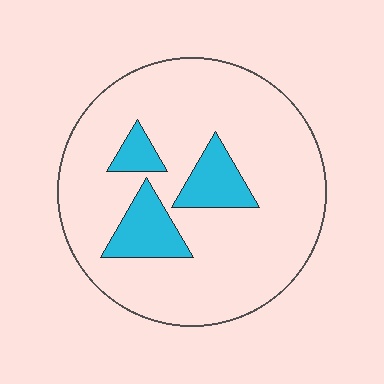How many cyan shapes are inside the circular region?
3.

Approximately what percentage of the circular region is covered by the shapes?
Approximately 15%.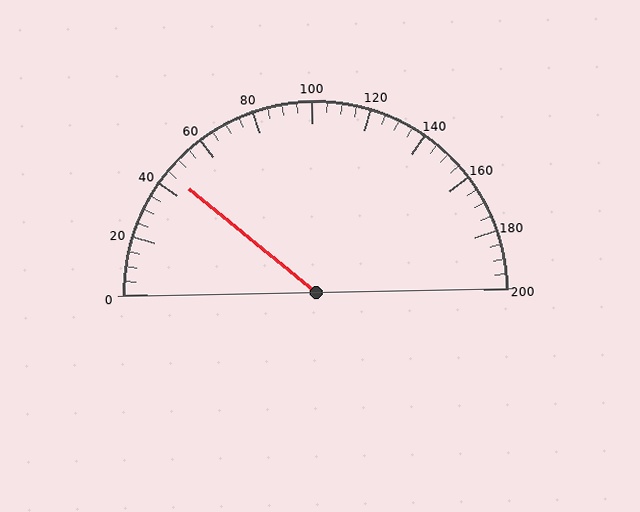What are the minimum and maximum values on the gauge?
The gauge ranges from 0 to 200.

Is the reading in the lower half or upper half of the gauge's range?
The reading is in the lower half of the range (0 to 200).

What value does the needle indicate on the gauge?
The needle indicates approximately 45.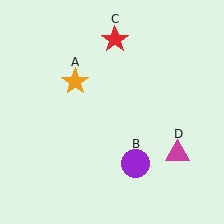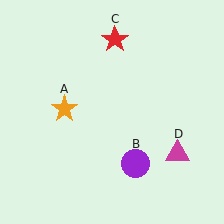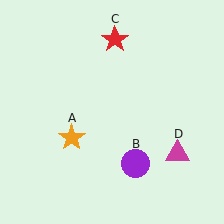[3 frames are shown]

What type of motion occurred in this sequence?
The orange star (object A) rotated counterclockwise around the center of the scene.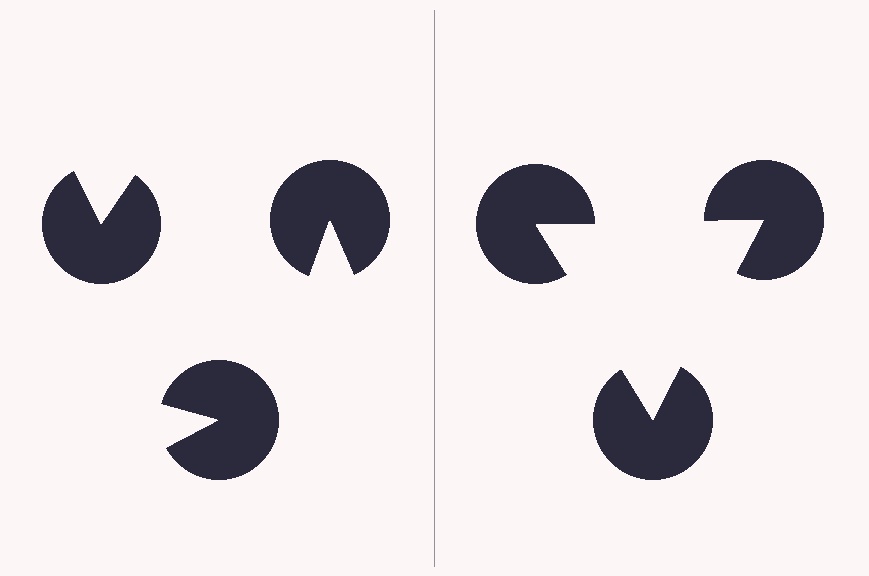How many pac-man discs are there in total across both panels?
6 — 3 on each side.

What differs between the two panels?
The pac-man discs are positioned identically on both sides; only the wedge orientations differ. On the right they align to a triangle; on the left they are misaligned.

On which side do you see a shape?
An illusory triangle appears on the right side. On the left side the wedge cuts are rotated, so no coherent shape forms.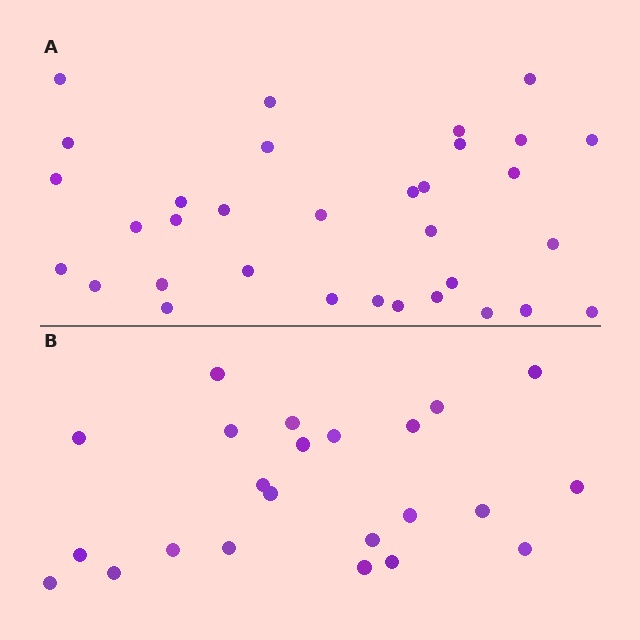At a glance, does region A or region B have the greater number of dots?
Region A (the top region) has more dots.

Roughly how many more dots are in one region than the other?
Region A has roughly 10 or so more dots than region B.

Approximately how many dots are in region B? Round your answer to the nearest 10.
About 20 dots. (The exact count is 23, which rounds to 20.)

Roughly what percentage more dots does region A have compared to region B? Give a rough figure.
About 45% more.